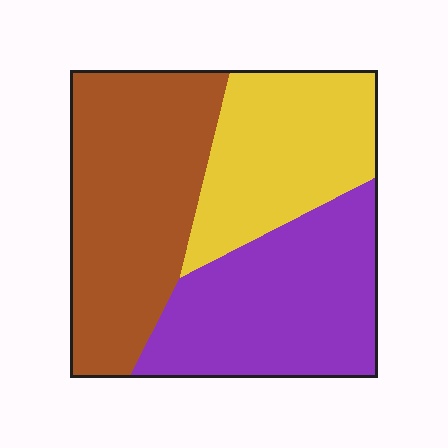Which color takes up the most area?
Brown, at roughly 40%.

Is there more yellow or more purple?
Purple.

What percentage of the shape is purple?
Purple covers around 35% of the shape.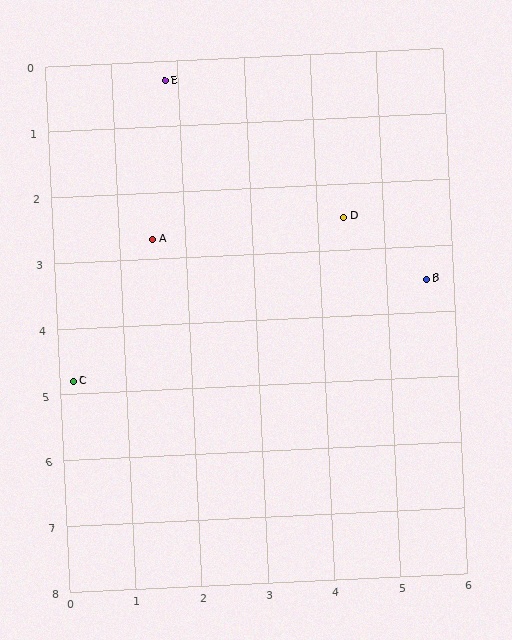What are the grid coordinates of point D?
Point D is at approximately (4.4, 2.5).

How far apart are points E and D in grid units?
Points E and D are about 3.4 grid units apart.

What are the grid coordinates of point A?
Point A is at approximately (1.5, 2.7).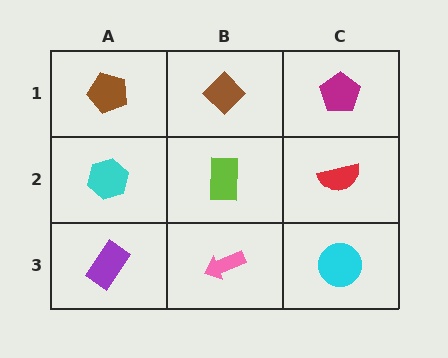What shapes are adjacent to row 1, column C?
A red semicircle (row 2, column C), a brown diamond (row 1, column B).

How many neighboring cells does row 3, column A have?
2.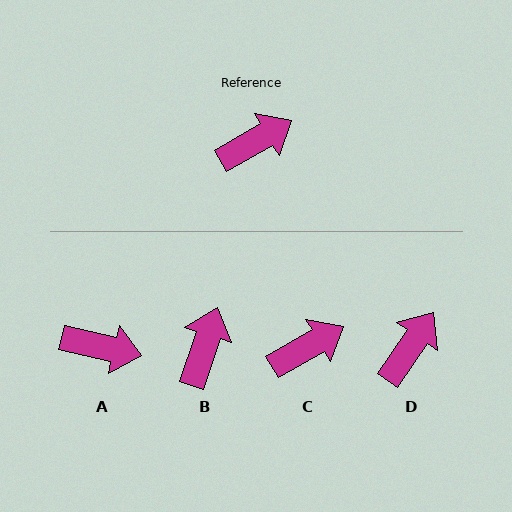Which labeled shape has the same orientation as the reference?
C.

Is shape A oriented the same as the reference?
No, it is off by about 43 degrees.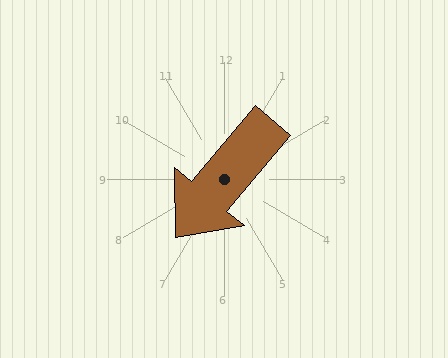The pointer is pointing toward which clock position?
Roughly 7 o'clock.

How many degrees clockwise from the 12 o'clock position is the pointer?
Approximately 220 degrees.